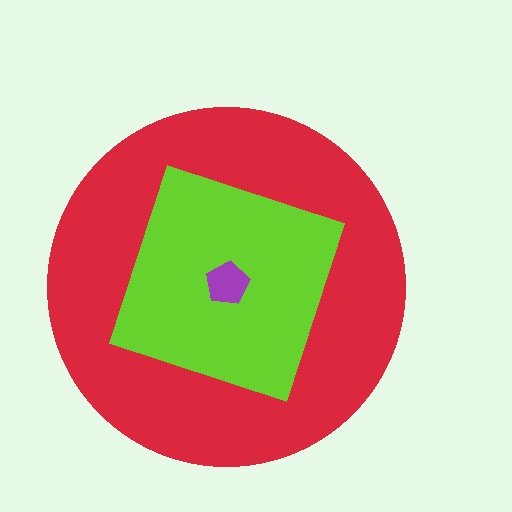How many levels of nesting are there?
3.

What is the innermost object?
The purple pentagon.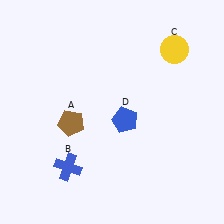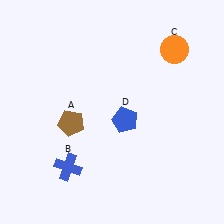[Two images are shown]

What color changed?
The circle (C) changed from yellow in Image 1 to orange in Image 2.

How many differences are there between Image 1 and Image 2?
There is 1 difference between the two images.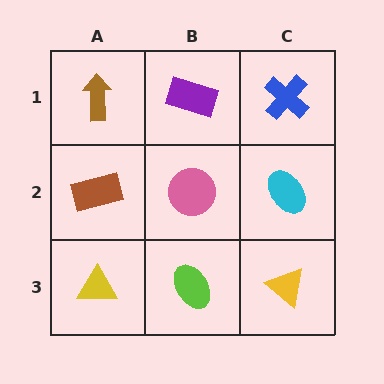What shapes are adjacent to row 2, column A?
A brown arrow (row 1, column A), a yellow triangle (row 3, column A), a pink circle (row 2, column B).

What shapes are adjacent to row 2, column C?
A blue cross (row 1, column C), a yellow triangle (row 3, column C), a pink circle (row 2, column B).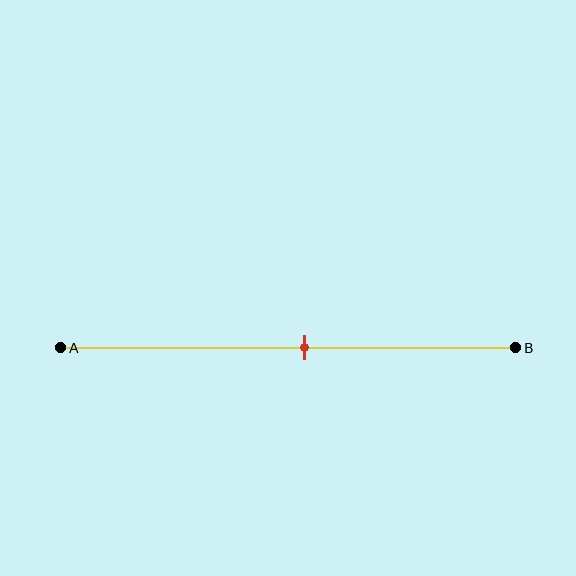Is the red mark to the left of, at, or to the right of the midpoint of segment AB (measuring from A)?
The red mark is to the right of the midpoint of segment AB.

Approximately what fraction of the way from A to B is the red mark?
The red mark is approximately 55% of the way from A to B.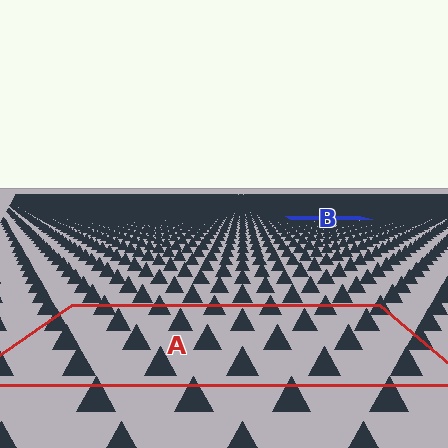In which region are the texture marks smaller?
The texture marks are smaller in region B, because it is farther away.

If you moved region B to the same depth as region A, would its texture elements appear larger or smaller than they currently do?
They would appear larger. At a closer depth, the same texture elements are projected at a bigger on-screen size.